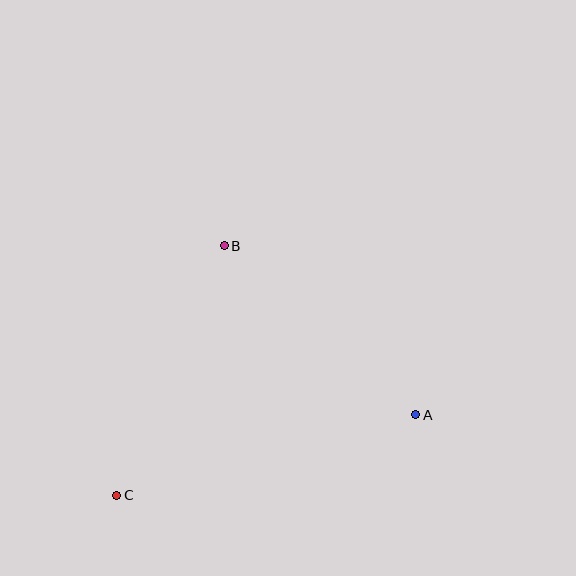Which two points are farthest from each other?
Points A and C are farthest from each other.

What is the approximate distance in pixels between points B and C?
The distance between B and C is approximately 272 pixels.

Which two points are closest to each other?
Points A and B are closest to each other.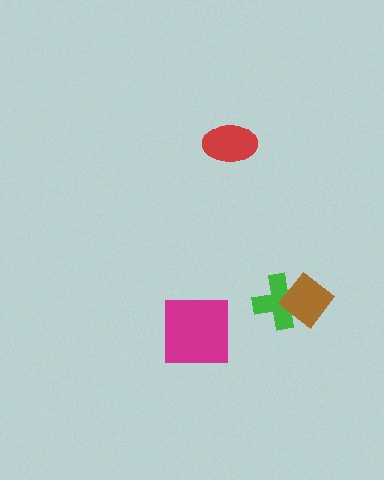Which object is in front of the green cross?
The brown diamond is in front of the green cross.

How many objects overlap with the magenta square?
0 objects overlap with the magenta square.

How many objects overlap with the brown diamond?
1 object overlaps with the brown diamond.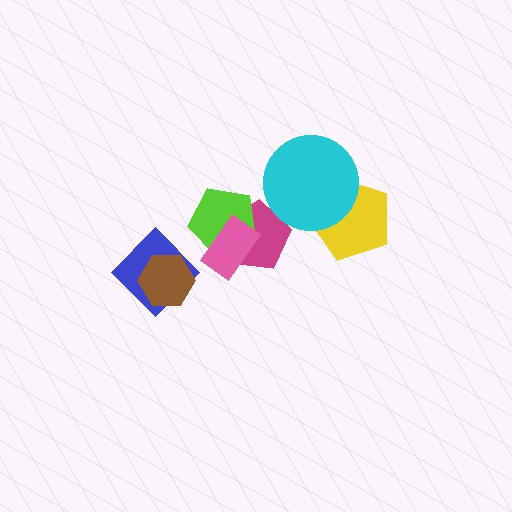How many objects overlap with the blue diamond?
1 object overlaps with the blue diamond.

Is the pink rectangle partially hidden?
No, no other shape covers it.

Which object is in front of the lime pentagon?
The pink rectangle is in front of the lime pentagon.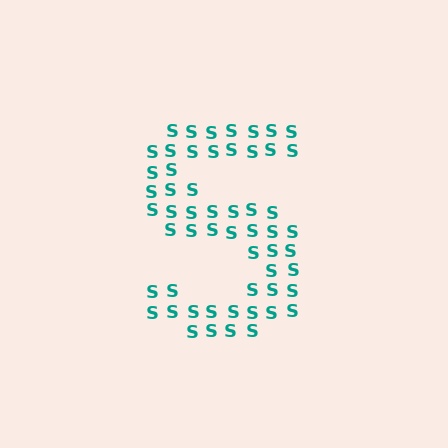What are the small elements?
The small elements are letter S's.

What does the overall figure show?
The overall figure shows the letter S.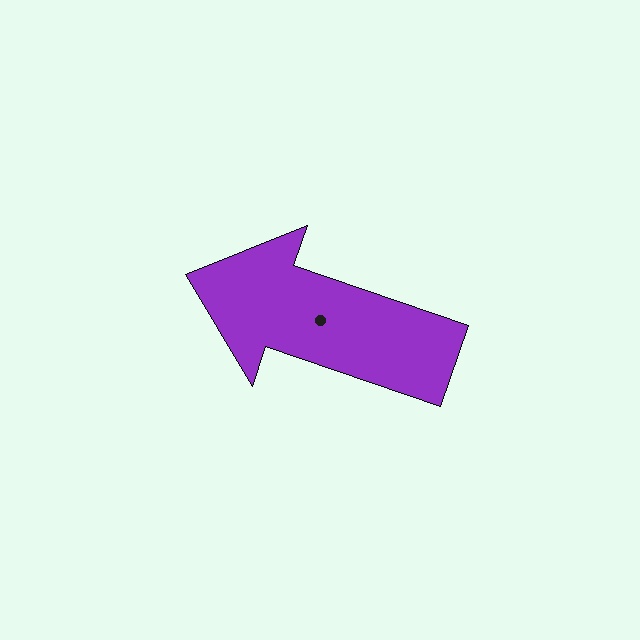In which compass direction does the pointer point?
West.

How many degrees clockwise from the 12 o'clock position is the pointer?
Approximately 289 degrees.